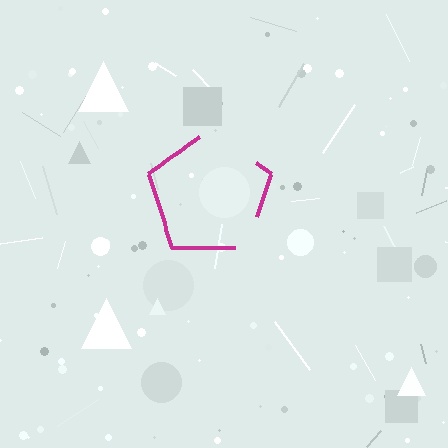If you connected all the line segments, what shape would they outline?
They would outline a pentagon.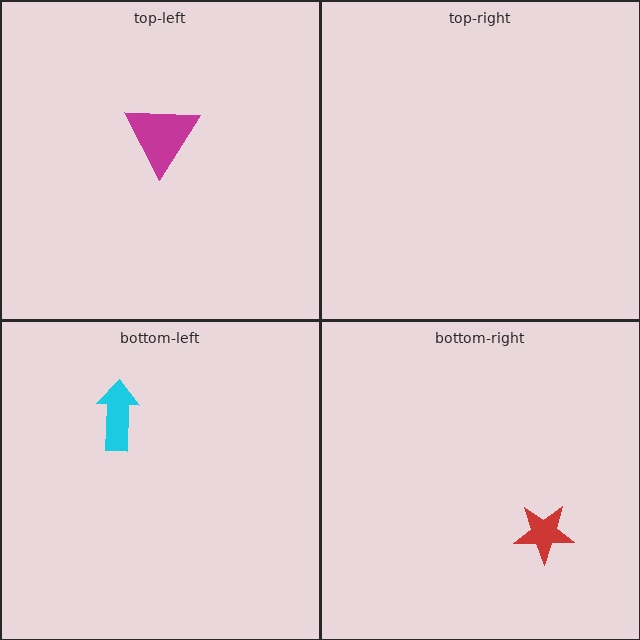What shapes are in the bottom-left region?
The cyan arrow.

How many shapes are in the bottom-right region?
1.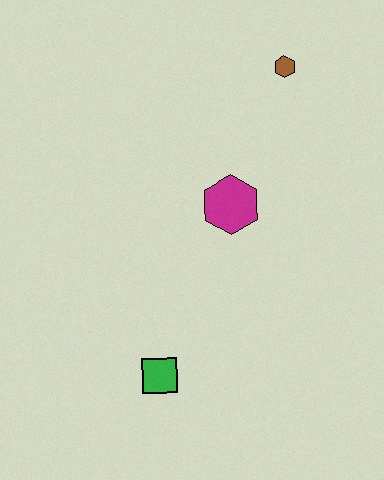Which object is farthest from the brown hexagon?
The green square is farthest from the brown hexagon.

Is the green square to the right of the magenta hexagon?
No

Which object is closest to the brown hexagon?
The magenta hexagon is closest to the brown hexagon.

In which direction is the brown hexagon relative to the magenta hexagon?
The brown hexagon is above the magenta hexagon.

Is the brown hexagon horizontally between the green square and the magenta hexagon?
No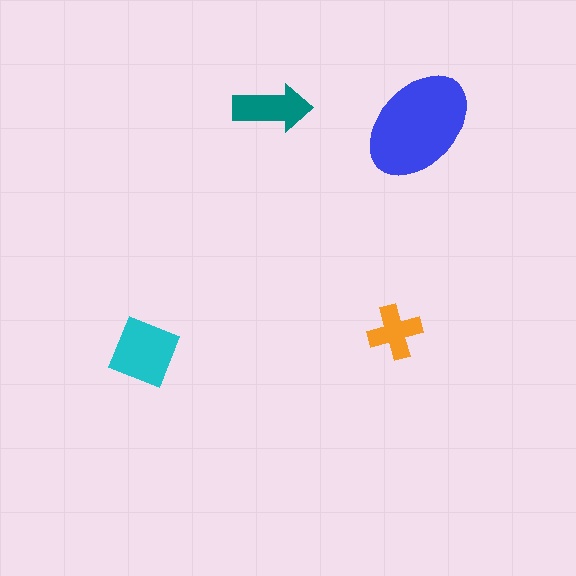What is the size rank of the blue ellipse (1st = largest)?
1st.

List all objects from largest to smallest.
The blue ellipse, the cyan diamond, the teal arrow, the orange cross.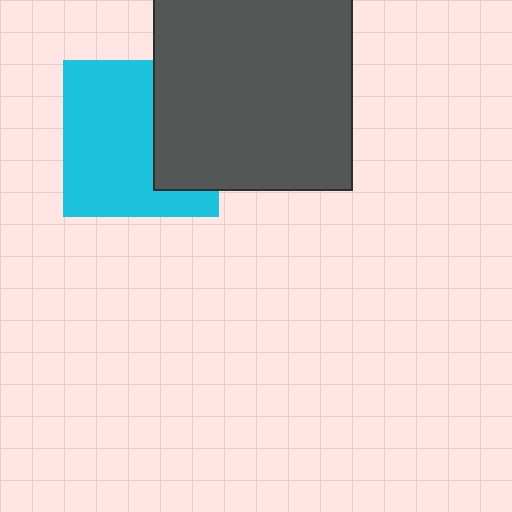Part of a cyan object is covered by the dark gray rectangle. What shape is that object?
It is a square.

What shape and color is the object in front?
The object in front is a dark gray rectangle.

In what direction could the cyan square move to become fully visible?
The cyan square could move left. That would shift it out from behind the dark gray rectangle entirely.